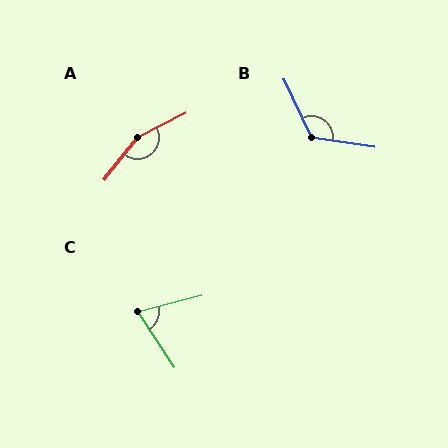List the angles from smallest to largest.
C (71°), B (124°), A (155°).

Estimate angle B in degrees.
Approximately 124 degrees.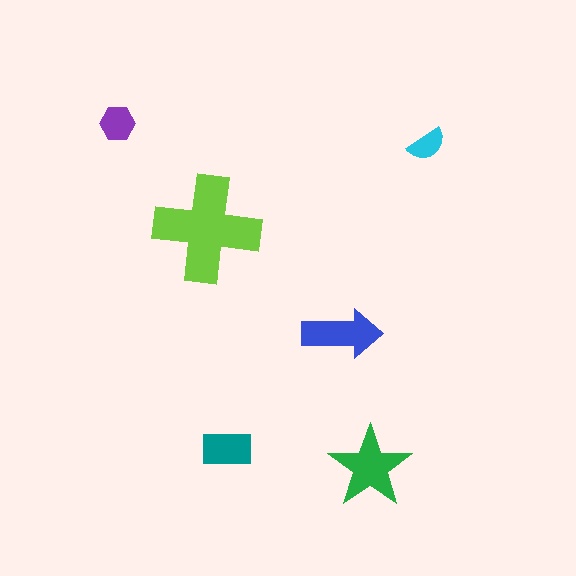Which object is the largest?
The lime cross.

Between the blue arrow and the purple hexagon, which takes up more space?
The blue arrow.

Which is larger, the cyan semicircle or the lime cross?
The lime cross.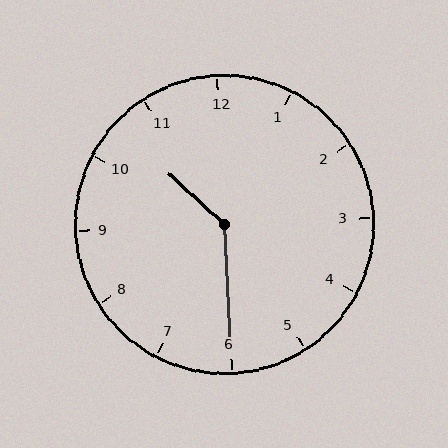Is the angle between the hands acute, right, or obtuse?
It is obtuse.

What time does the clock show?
10:30.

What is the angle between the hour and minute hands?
Approximately 135 degrees.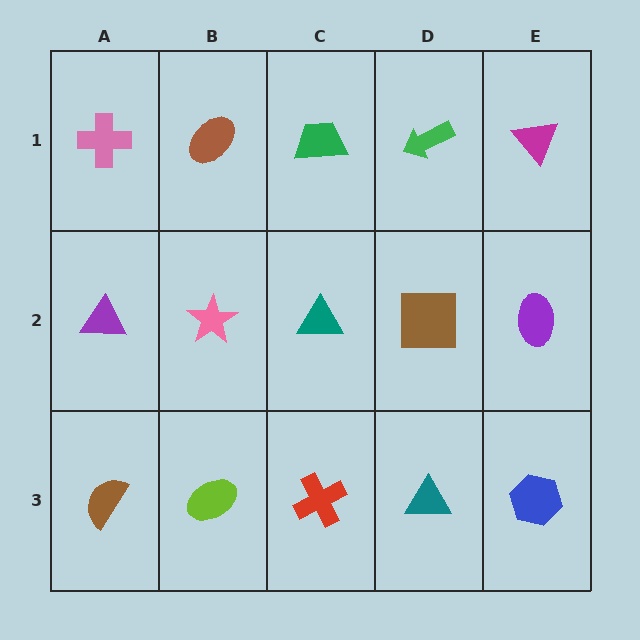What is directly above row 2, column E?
A magenta triangle.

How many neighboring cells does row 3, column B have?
3.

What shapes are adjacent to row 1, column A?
A purple triangle (row 2, column A), a brown ellipse (row 1, column B).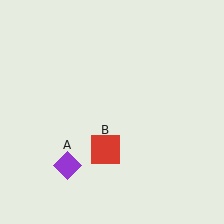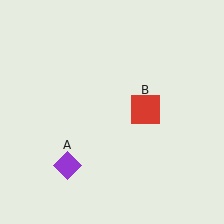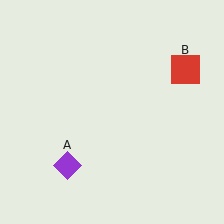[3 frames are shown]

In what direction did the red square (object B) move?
The red square (object B) moved up and to the right.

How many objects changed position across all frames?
1 object changed position: red square (object B).